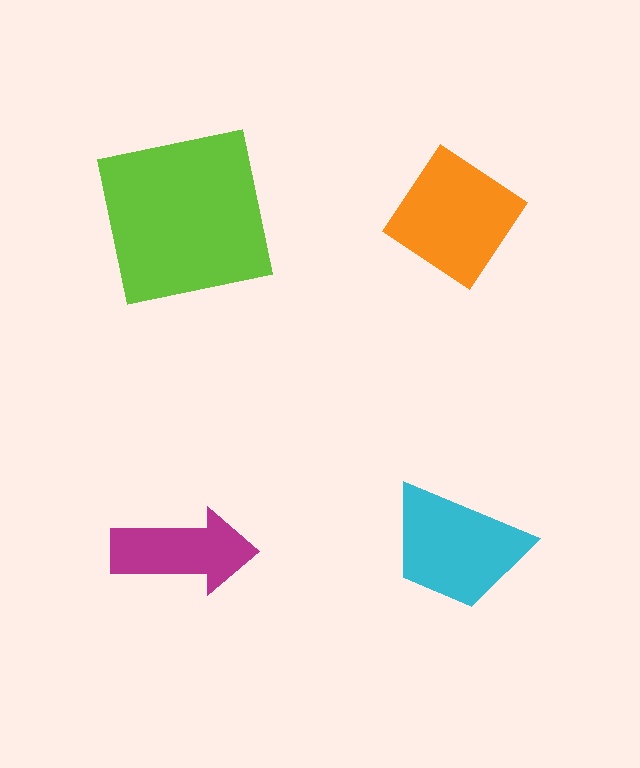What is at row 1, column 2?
An orange diamond.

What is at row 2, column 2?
A cyan trapezoid.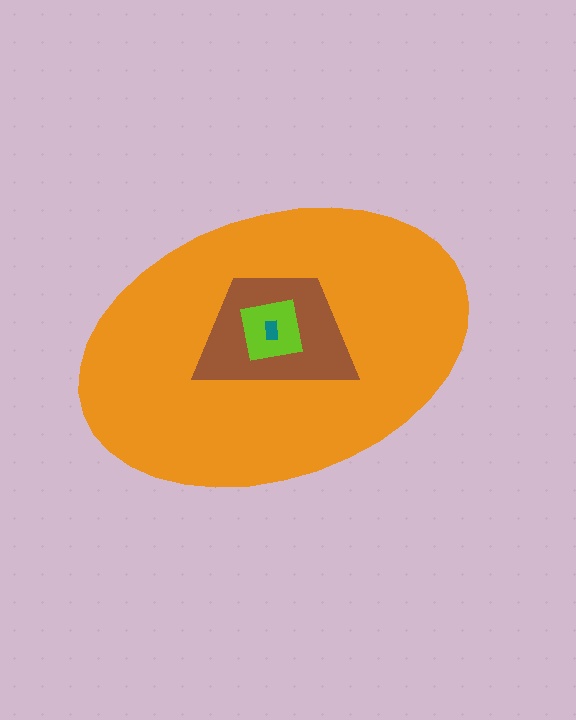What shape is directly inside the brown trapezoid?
The lime square.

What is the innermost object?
The teal rectangle.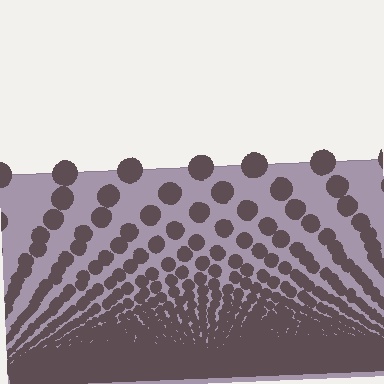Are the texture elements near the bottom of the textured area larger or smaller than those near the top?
Smaller. The gradient is inverted — elements near the bottom are smaller and denser.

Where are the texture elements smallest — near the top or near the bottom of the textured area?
Near the bottom.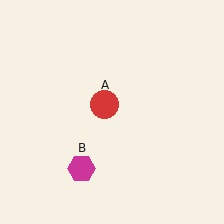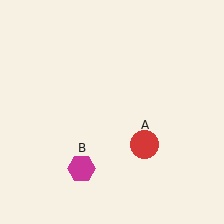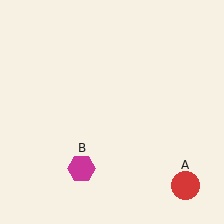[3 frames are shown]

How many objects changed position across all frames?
1 object changed position: red circle (object A).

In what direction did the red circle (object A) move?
The red circle (object A) moved down and to the right.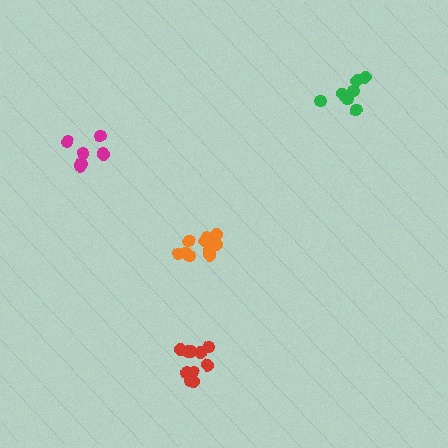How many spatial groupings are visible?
There are 4 spatial groupings.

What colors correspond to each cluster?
The clusters are colored: green, orange, magenta, red.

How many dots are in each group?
Group 1: 7 dots, Group 2: 10 dots, Group 3: 7 dots, Group 4: 10 dots (34 total).